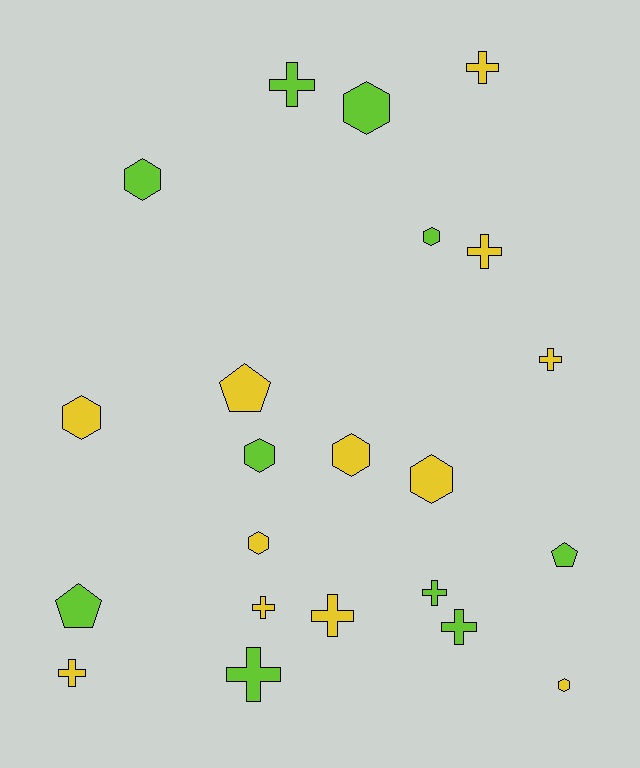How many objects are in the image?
There are 22 objects.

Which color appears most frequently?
Yellow, with 12 objects.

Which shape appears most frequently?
Cross, with 10 objects.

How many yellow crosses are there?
There are 6 yellow crosses.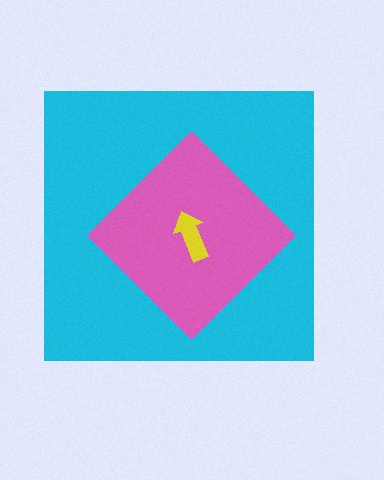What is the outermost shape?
The cyan square.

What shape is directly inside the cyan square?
The pink diamond.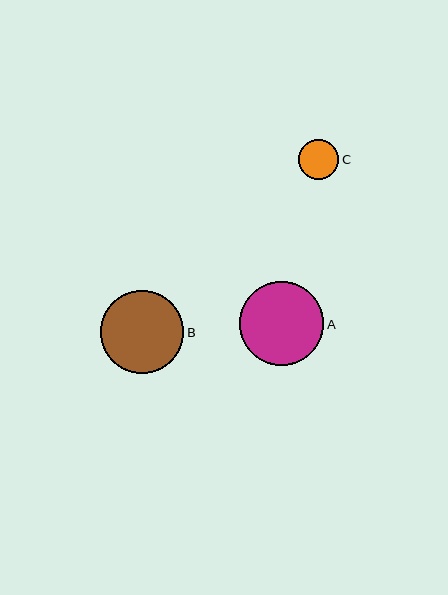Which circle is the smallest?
Circle C is the smallest with a size of approximately 40 pixels.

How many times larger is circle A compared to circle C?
Circle A is approximately 2.1 times the size of circle C.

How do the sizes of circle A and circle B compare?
Circle A and circle B are approximately the same size.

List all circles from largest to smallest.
From largest to smallest: A, B, C.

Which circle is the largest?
Circle A is the largest with a size of approximately 84 pixels.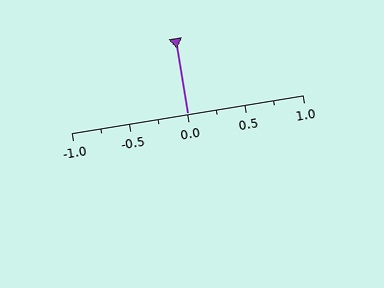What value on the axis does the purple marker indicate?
The marker indicates approximately 0.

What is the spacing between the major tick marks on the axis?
The major ticks are spaced 0.5 apart.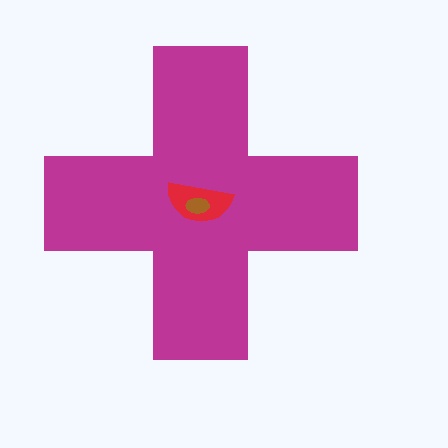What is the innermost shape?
The brown ellipse.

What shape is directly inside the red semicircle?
The brown ellipse.